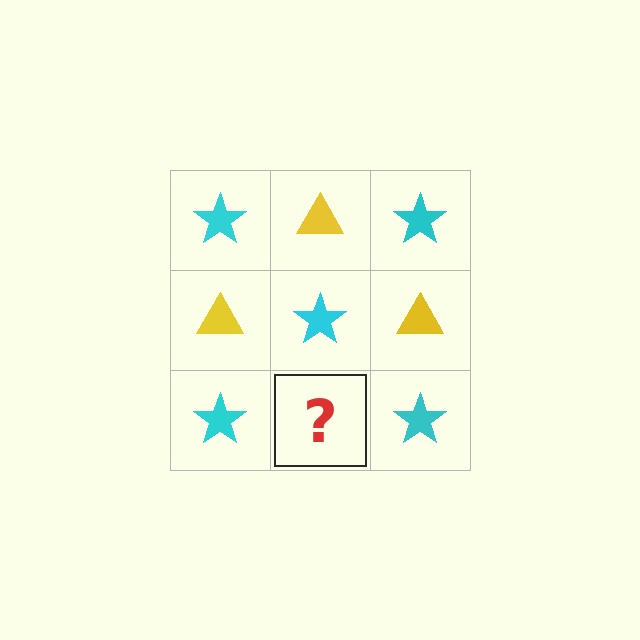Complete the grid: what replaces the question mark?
The question mark should be replaced with a yellow triangle.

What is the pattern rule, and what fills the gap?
The rule is that it alternates cyan star and yellow triangle in a checkerboard pattern. The gap should be filled with a yellow triangle.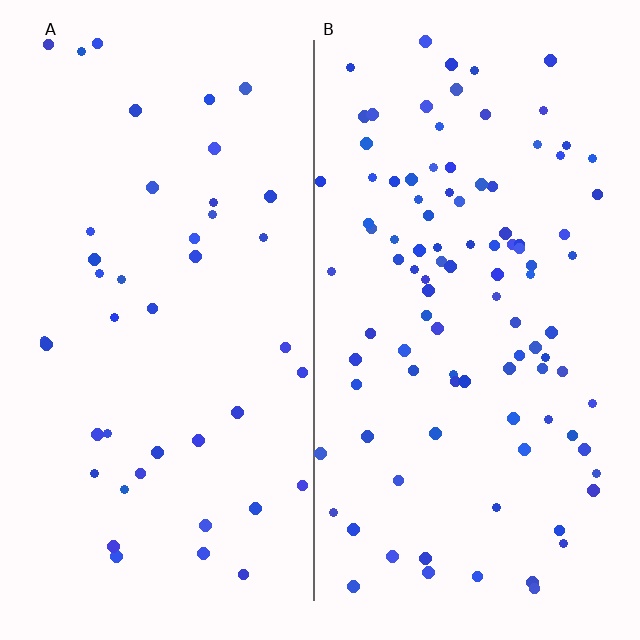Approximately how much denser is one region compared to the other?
Approximately 2.3× — region B over region A.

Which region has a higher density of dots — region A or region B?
B (the right).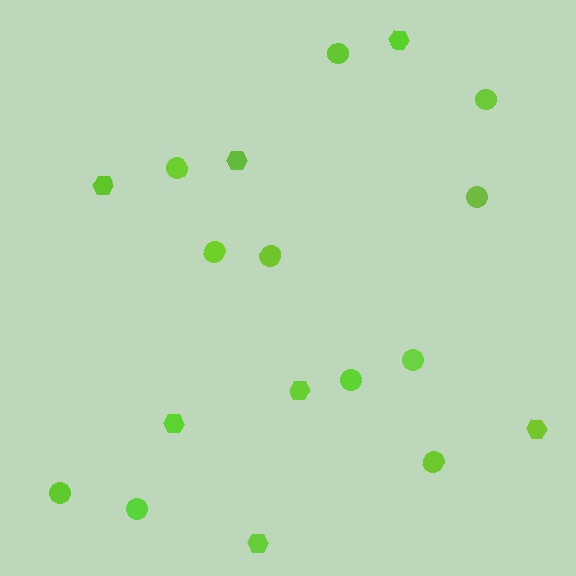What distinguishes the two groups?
There are 2 groups: one group of circles (11) and one group of hexagons (7).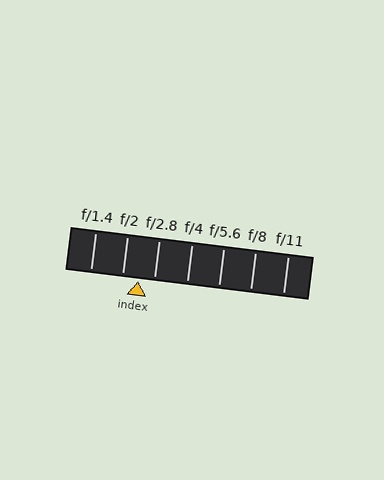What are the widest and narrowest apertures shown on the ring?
The widest aperture shown is f/1.4 and the narrowest is f/11.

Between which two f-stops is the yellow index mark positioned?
The index mark is between f/2 and f/2.8.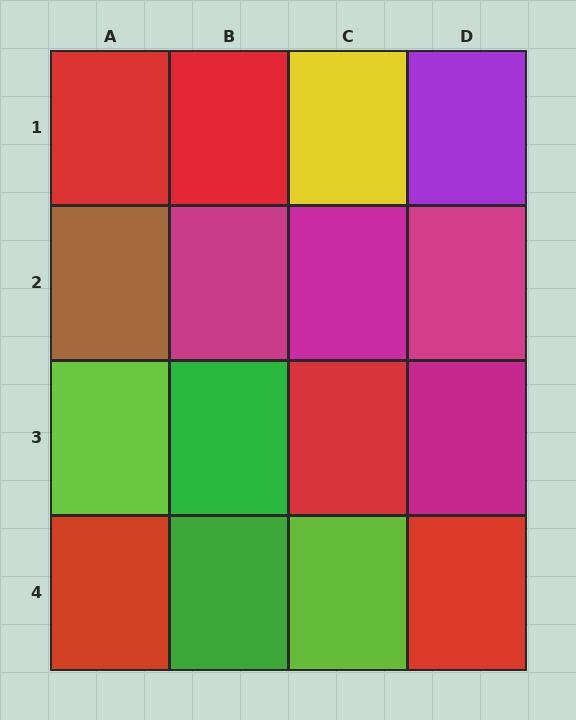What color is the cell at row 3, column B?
Green.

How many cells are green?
2 cells are green.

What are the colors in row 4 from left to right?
Red, green, lime, red.